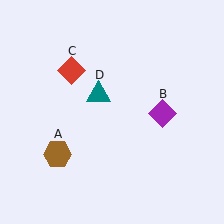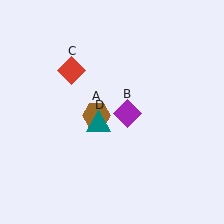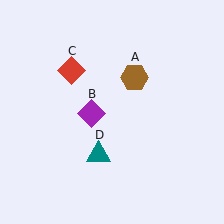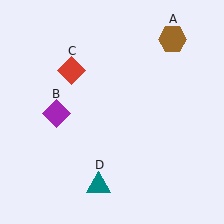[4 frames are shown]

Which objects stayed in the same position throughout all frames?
Red diamond (object C) remained stationary.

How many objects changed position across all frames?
3 objects changed position: brown hexagon (object A), purple diamond (object B), teal triangle (object D).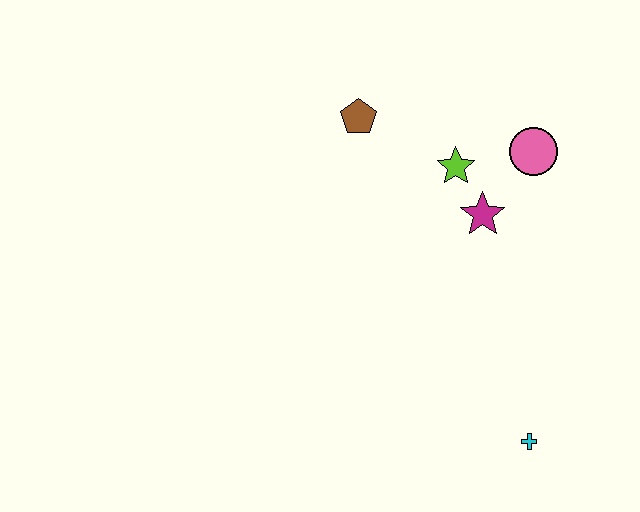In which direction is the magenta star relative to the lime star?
The magenta star is below the lime star.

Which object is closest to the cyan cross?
The magenta star is closest to the cyan cross.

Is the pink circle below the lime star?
No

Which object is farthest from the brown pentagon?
The cyan cross is farthest from the brown pentagon.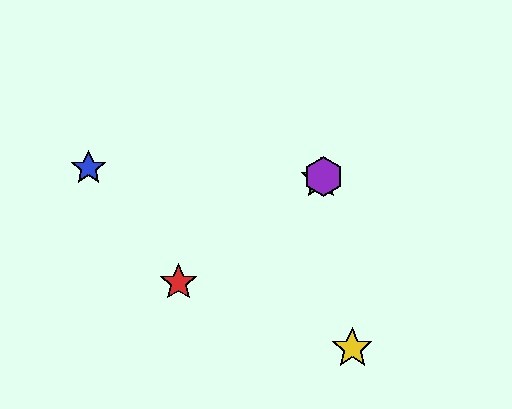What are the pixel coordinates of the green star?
The green star is at (321, 179).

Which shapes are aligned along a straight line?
The red star, the green star, the purple hexagon are aligned along a straight line.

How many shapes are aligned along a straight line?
3 shapes (the red star, the green star, the purple hexagon) are aligned along a straight line.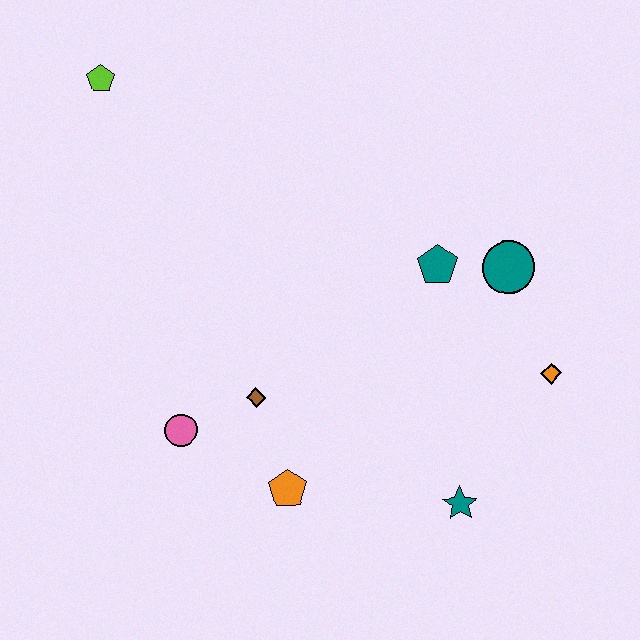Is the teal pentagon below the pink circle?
No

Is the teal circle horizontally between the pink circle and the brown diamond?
No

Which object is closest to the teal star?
The orange diamond is closest to the teal star.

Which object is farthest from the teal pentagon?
The lime pentagon is farthest from the teal pentagon.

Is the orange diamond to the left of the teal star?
No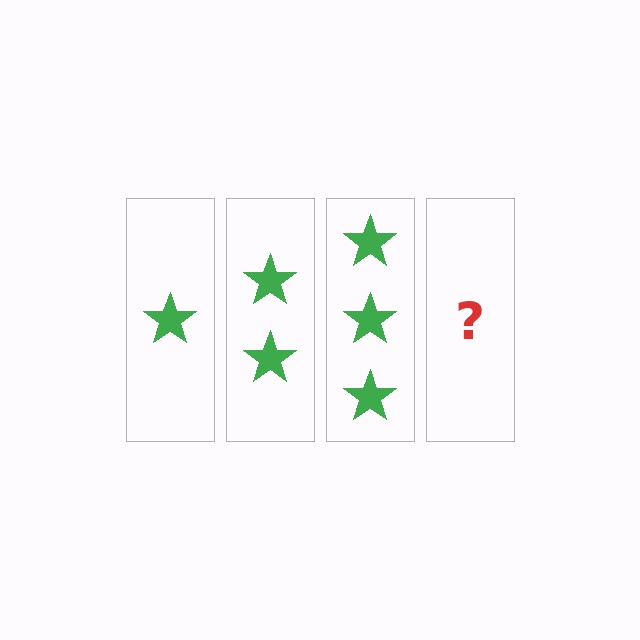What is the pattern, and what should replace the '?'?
The pattern is that each step adds one more star. The '?' should be 4 stars.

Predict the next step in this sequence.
The next step is 4 stars.